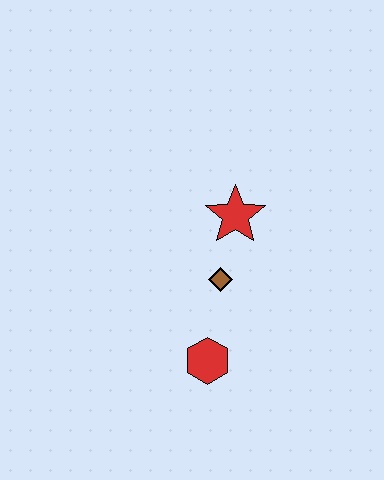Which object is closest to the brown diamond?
The red star is closest to the brown diamond.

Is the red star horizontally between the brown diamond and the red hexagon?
No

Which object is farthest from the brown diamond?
The red hexagon is farthest from the brown diamond.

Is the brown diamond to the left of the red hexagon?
No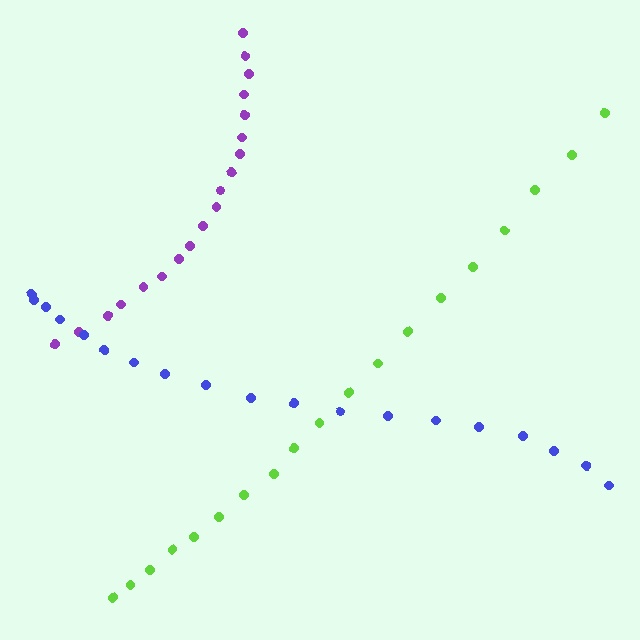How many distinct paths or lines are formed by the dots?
There are 3 distinct paths.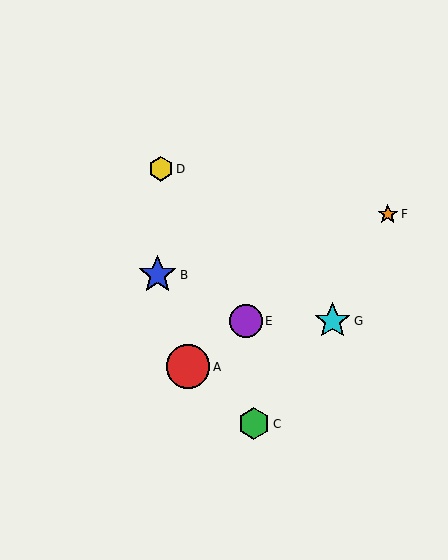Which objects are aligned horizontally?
Objects E, G are aligned horizontally.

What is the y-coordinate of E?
Object E is at y≈321.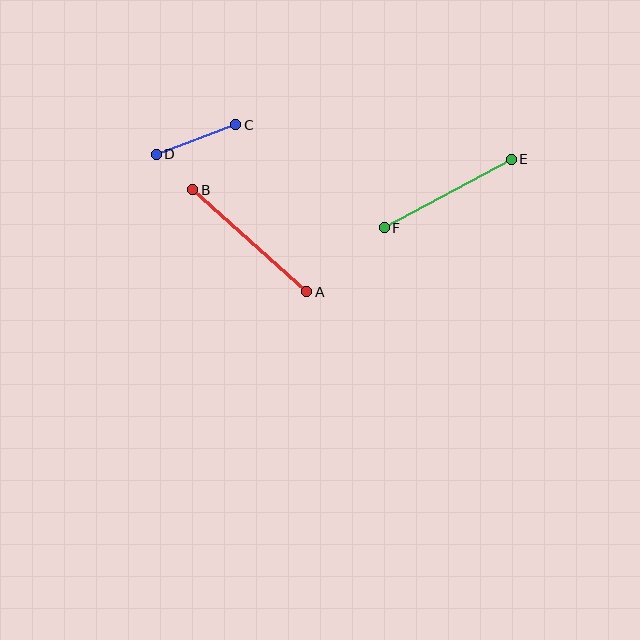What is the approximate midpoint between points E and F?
The midpoint is at approximately (448, 193) pixels.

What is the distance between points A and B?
The distance is approximately 153 pixels.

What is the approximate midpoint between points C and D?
The midpoint is at approximately (196, 139) pixels.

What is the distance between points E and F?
The distance is approximately 144 pixels.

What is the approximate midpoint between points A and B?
The midpoint is at approximately (250, 241) pixels.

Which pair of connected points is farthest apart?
Points A and B are farthest apart.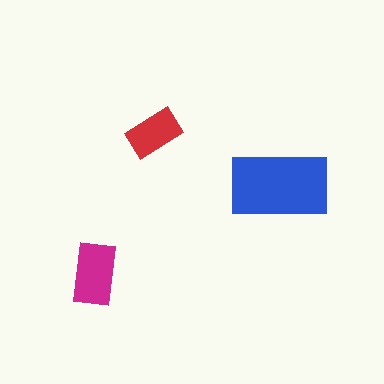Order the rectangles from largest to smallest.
the blue one, the magenta one, the red one.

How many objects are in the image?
There are 3 objects in the image.